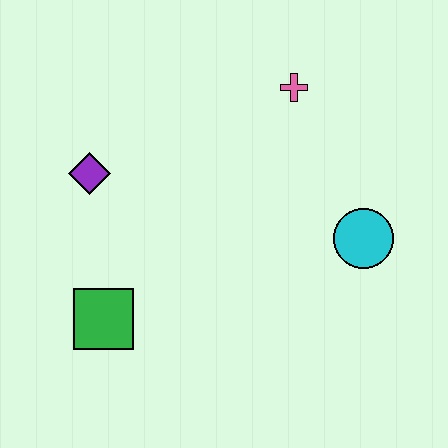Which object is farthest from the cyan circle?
The purple diamond is farthest from the cyan circle.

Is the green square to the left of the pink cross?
Yes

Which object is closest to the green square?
The purple diamond is closest to the green square.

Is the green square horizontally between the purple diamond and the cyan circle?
Yes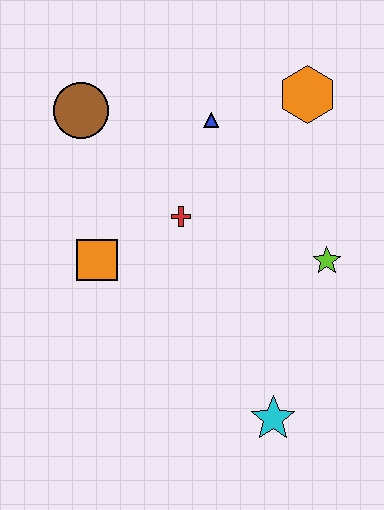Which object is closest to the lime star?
The red cross is closest to the lime star.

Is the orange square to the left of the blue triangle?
Yes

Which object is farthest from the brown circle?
The cyan star is farthest from the brown circle.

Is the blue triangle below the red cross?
No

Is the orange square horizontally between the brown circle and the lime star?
Yes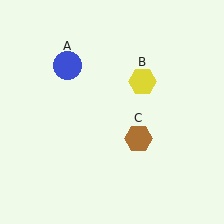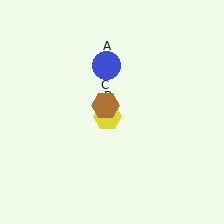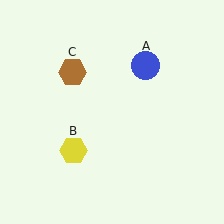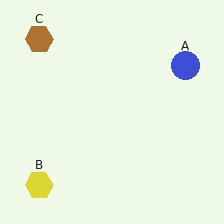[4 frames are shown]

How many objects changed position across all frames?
3 objects changed position: blue circle (object A), yellow hexagon (object B), brown hexagon (object C).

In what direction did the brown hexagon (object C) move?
The brown hexagon (object C) moved up and to the left.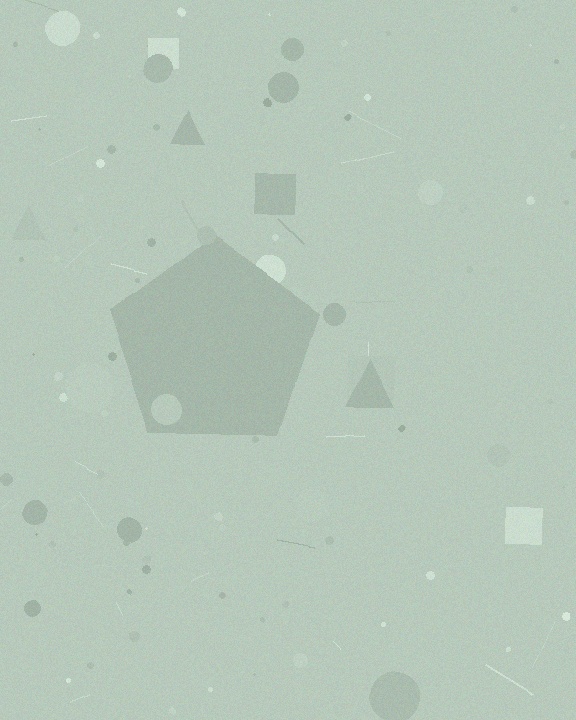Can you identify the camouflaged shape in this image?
The camouflaged shape is a pentagon.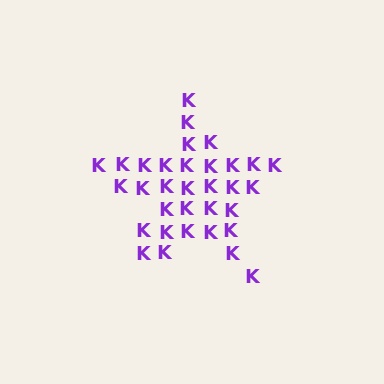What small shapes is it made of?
It is made of small letter K's.